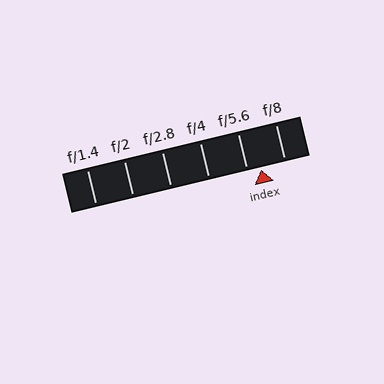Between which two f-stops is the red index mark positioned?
The index mark is between f/5.6 and f/8.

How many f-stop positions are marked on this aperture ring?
There are 6 f-stop positions marked.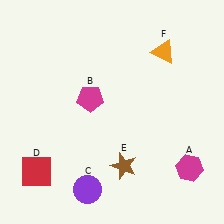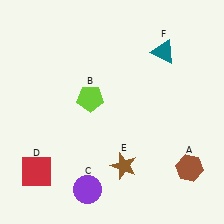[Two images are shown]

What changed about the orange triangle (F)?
In Image 1, F is orange. In Image 2, it changed to teal.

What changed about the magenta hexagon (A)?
In Image 1, A is magenta. In Image 2, it changed to brown.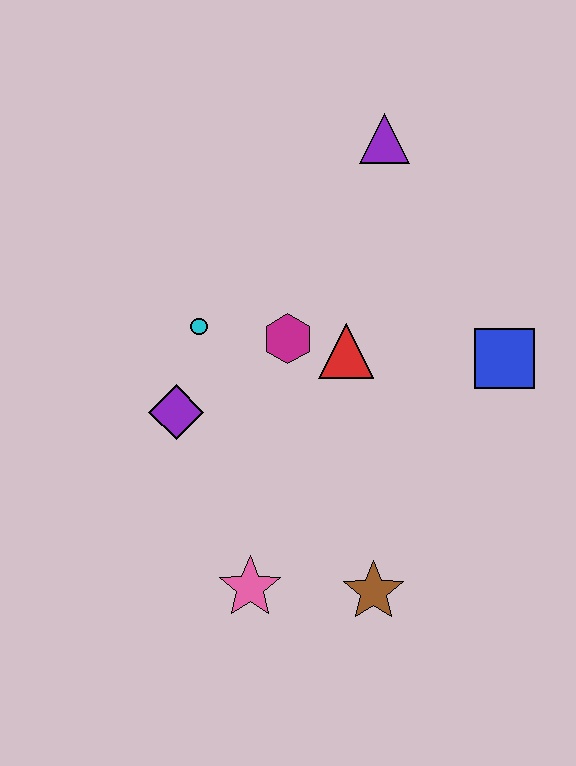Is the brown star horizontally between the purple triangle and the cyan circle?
Yes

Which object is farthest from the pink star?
The purple triangle is farthest from the pink star.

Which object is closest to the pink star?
The brown star is closest to the pink star.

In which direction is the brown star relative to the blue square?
The brown star is below the blue square.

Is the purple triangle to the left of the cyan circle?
No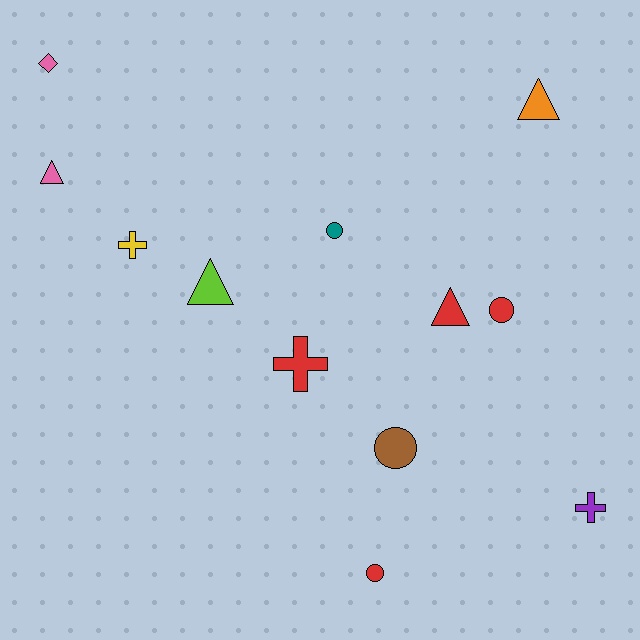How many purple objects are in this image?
There is 1 purple object.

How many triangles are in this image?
There are 4 triangles.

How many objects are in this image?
There are 12 objects.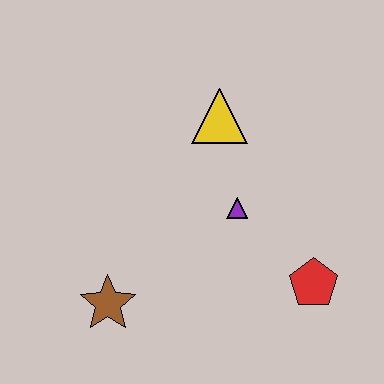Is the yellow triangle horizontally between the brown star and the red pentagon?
Yes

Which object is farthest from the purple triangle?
The brown star is farthest from the purple triangle.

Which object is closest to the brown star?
The purple triangle is closest to the brown star.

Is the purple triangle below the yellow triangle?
Yes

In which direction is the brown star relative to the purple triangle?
The brown star is to the left of the purple triangle.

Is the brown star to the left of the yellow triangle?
Yes